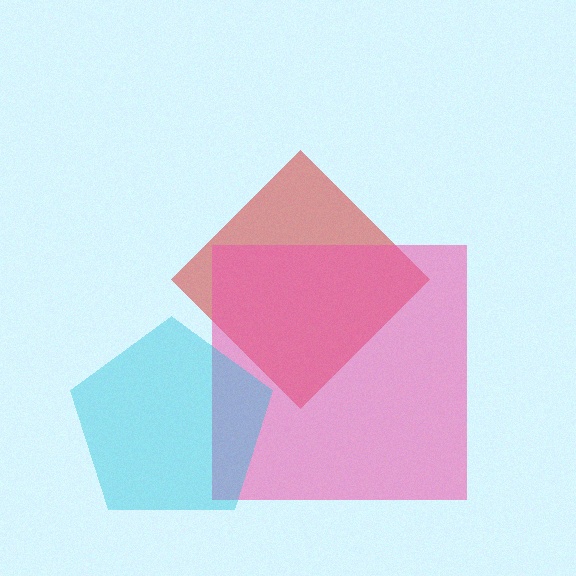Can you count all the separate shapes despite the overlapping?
Yes, there are 3 separate shapes.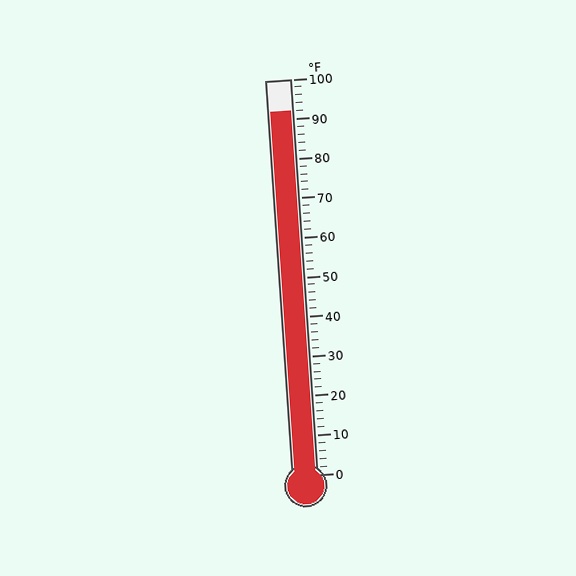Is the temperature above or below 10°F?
The temperature is above 10°F.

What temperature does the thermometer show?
The thermometer shows approximately 92°F.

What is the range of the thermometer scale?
The thermometer scale ranges from 0°F to 100°F.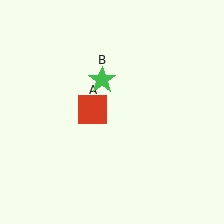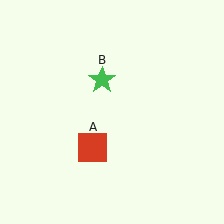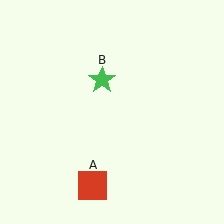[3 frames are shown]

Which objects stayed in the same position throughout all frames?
Green star (object B) remained stationary.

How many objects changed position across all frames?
1 object changed position: red square (object A).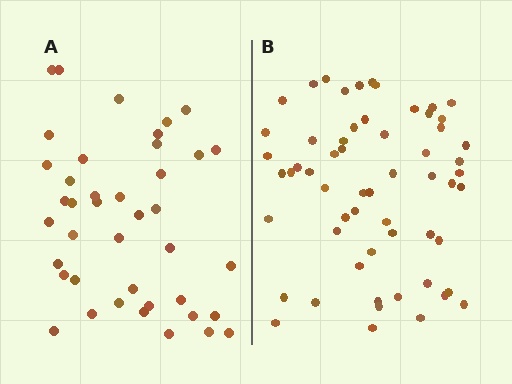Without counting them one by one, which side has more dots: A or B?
Region B (the right region) has more dots.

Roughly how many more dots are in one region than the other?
Region B has approximately 20 more dots than region A.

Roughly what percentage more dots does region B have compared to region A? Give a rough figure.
About 45% more.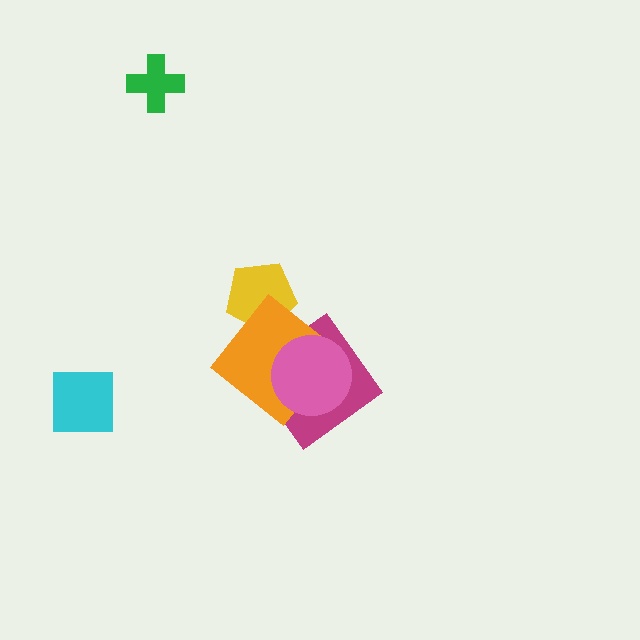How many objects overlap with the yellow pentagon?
1 object overlaps with the yellow pentagon.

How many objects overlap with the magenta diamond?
2 objects overlap with the magenta diamond.